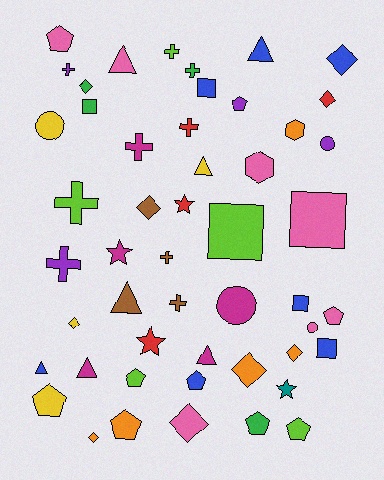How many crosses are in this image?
There are 9 crosses.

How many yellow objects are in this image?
There are 4 yellow objects.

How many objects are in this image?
There are 50 objects.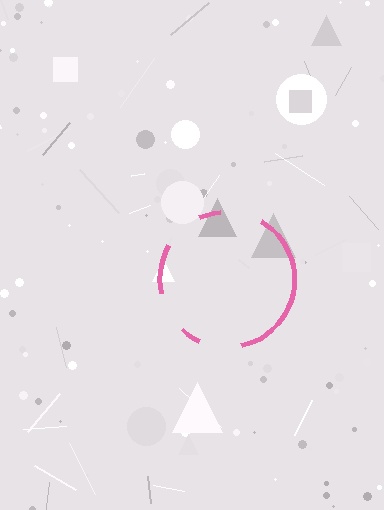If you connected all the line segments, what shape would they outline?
They would outline a circle.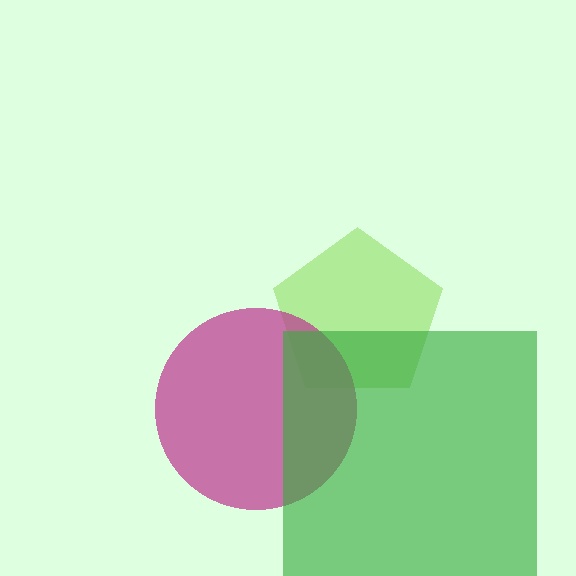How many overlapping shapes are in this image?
There are 3 overlapping shapes in the image.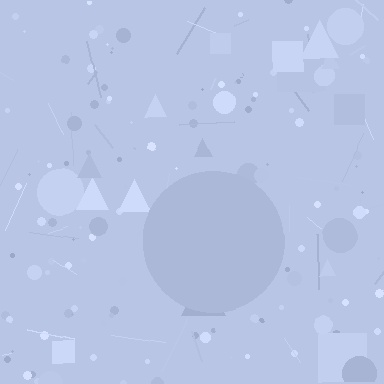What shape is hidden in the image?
A circle is hidden in the image.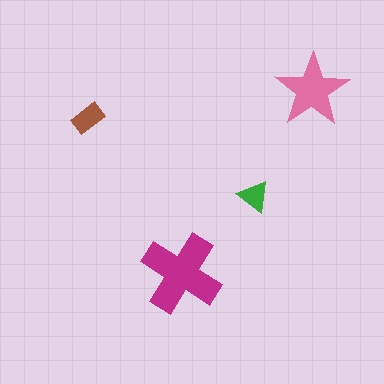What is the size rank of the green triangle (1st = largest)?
4th.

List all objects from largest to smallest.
The magenta cross, the pink star, the brown rectangle, the green triangle.